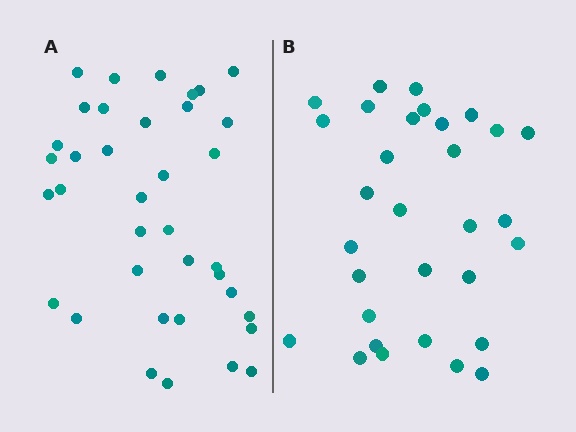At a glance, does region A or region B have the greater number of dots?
Region A (the left region) has more dots.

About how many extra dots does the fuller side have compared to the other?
Region A has about 6 more dots than region B.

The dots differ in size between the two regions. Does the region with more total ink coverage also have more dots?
No. Region B has more total ink coverage because its dots are larger, but region A actually contains more individual dots. Total area can be misleading — the number of items is what matters here.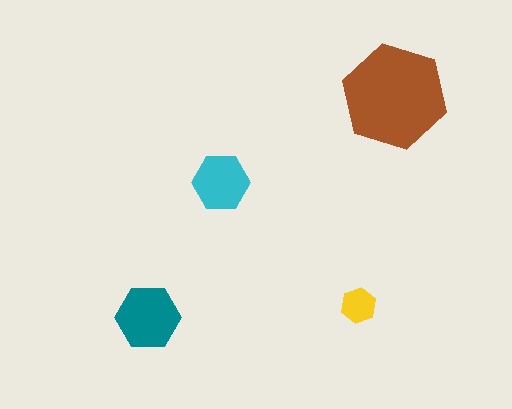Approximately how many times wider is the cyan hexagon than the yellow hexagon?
About 1.5 times wider.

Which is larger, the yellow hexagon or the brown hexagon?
The brown one.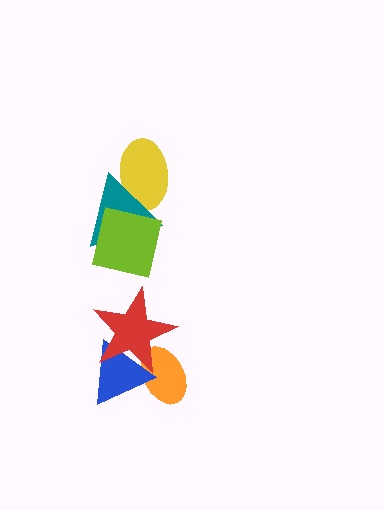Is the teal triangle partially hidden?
Yes, it is partially covered by another shape.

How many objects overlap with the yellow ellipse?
1 object overlaps with the yellow ellipse.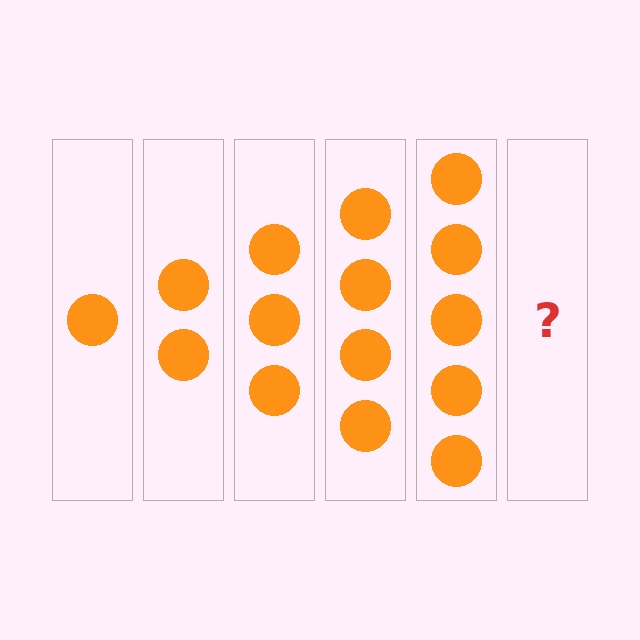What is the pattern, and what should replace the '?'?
The pattern is that each step adds one more circle. The '?' should be 6 circles.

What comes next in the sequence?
The next element should be 6 circles.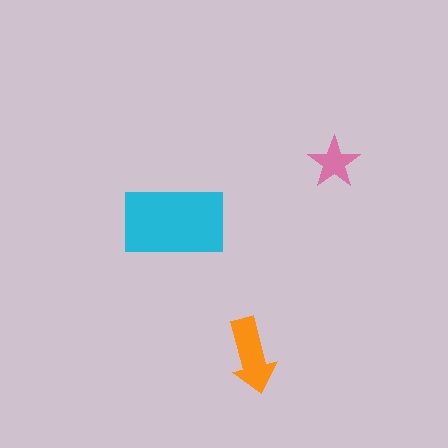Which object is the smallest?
The pink star.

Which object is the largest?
The cyan rectangle.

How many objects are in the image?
There are 3 objects in the image.